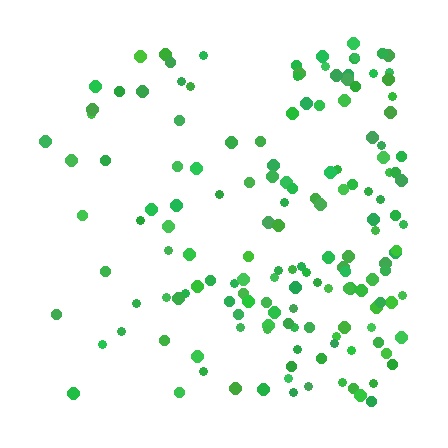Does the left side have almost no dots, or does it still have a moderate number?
Still a moderate number, just noticeably fewer than the right.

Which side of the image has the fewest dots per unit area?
The left.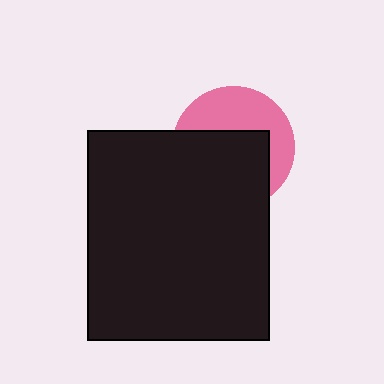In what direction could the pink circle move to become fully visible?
The pink circle could move up. That would shift it out from behind the black rectangle entirely.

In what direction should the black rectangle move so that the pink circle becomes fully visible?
The black rectangle should move down. That is the shortest direction to clear the overlap and leave the pink circle fully visible.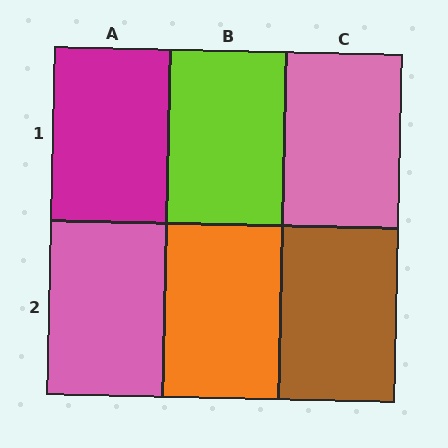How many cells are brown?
1 cell is brown.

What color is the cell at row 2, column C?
Brown.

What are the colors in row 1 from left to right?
Magenta, lime, pink.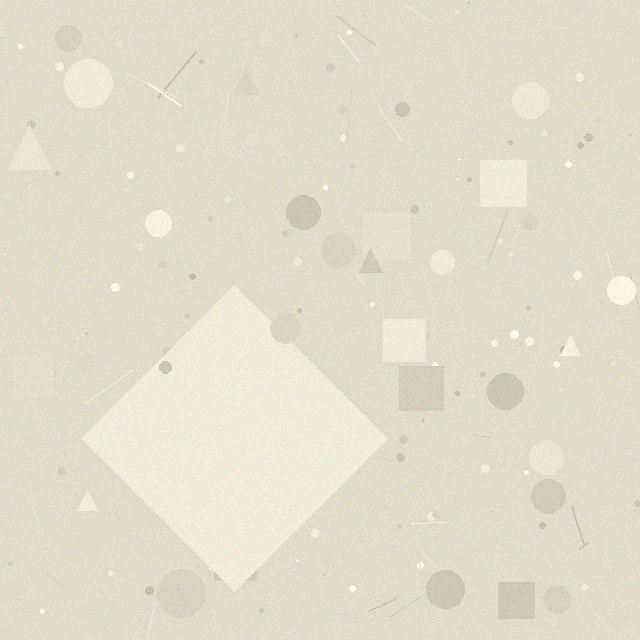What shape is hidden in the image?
A diamond is hidden in the image.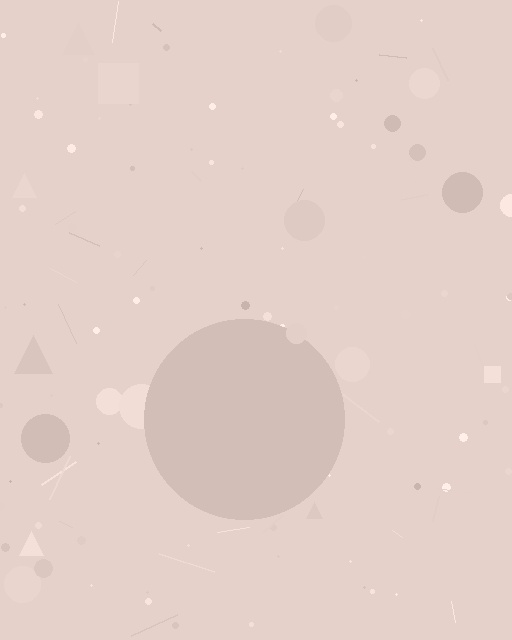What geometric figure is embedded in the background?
A circle is embedded in the background.